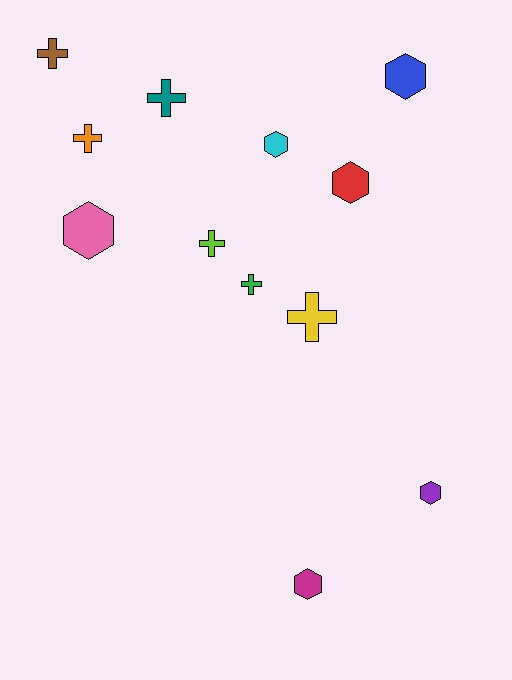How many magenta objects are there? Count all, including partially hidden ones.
There is 1 magenta object.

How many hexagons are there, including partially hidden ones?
There are 6 hexagons.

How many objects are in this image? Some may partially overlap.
There are 12 objects.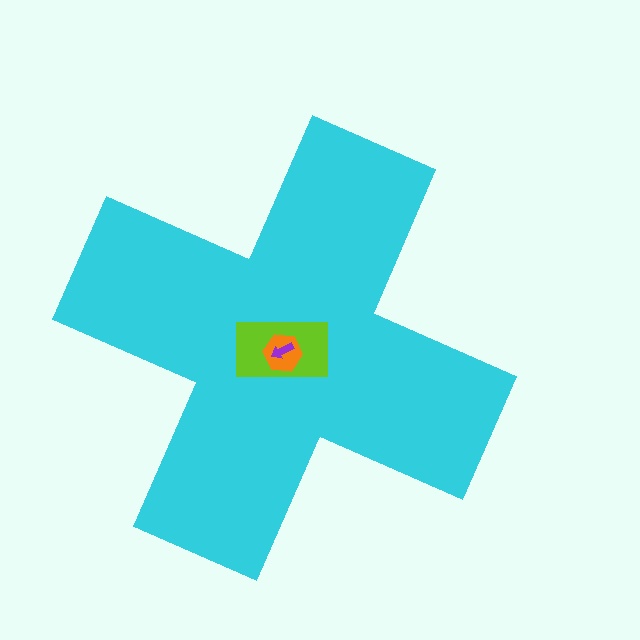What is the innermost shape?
The purple arrow.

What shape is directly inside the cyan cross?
The lime rectangle.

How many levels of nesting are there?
4.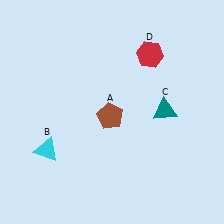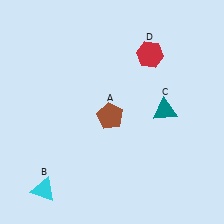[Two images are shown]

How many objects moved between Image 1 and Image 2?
1 object moved between the two images.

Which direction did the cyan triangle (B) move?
The cyan triangle (B) moved down.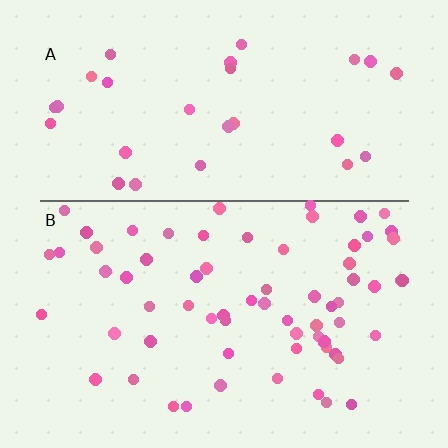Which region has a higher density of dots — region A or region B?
B (the bottom).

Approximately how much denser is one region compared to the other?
Approximately 2.3× — region B over region A.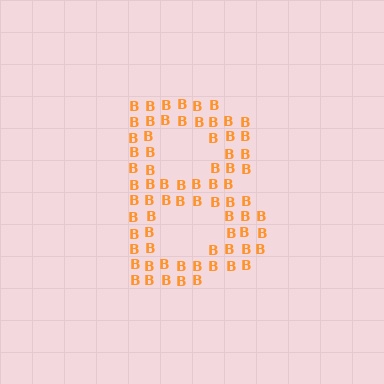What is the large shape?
The large shape is the letter B.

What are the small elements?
The small elements are letter B's.